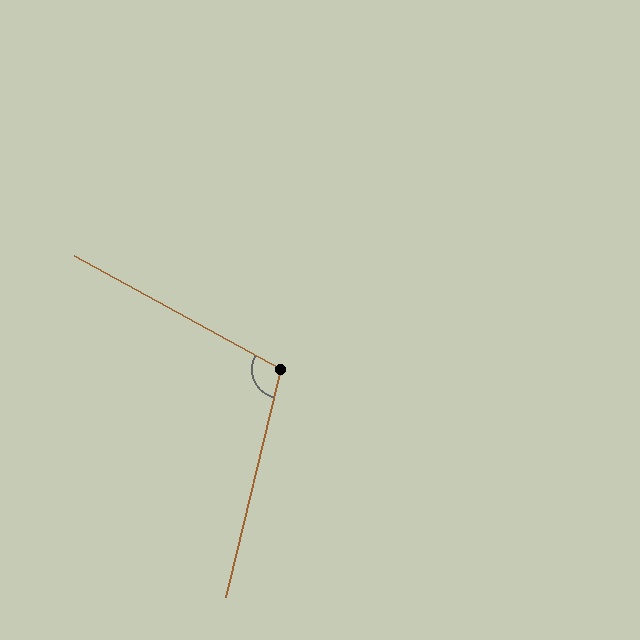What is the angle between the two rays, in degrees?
Approximately 105 degrees.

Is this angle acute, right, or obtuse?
It is obtuse.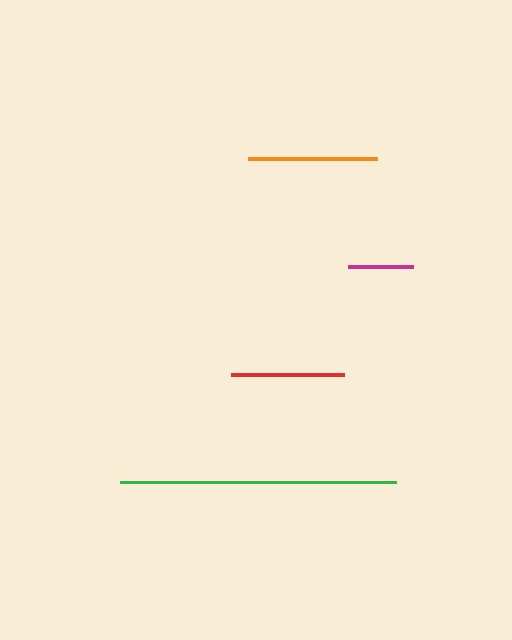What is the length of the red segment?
The red segment is approximately 113 pixels long.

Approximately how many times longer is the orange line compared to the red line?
The orange line is approximately 1.1 times the length of the red line.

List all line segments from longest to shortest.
From longest to shortest: green, orange, red, magenta.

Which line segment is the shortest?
The magenta line is the shortest at approximately 65 pixels.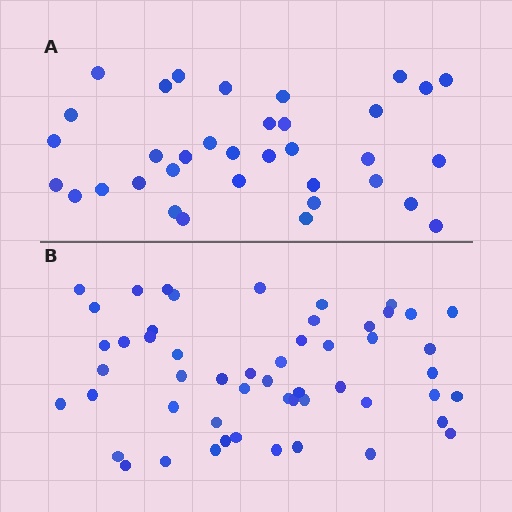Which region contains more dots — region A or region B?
Region B (the bottom region) has more dots.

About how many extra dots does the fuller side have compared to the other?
Region B has approximately 20 more dots than region A.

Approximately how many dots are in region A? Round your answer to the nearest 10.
About 40 dots. (The exact count is 35, which rounds to 40.)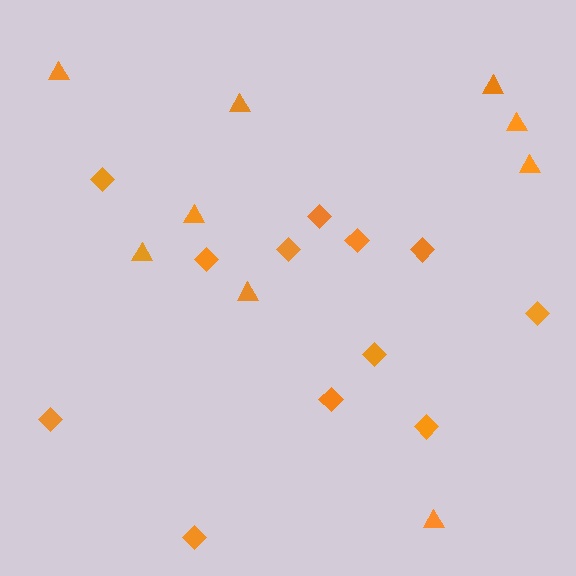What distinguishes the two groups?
There are 2 groups: one group of triangles (9) and one group of diamonds (12).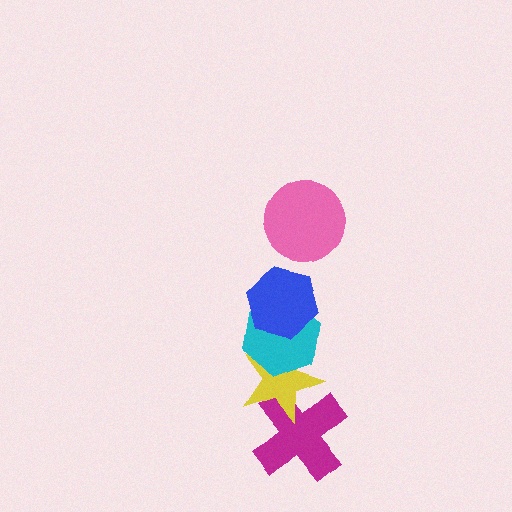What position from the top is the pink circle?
The pink circle is 1st from the top.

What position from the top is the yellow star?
The yellow star is 4th from the top.